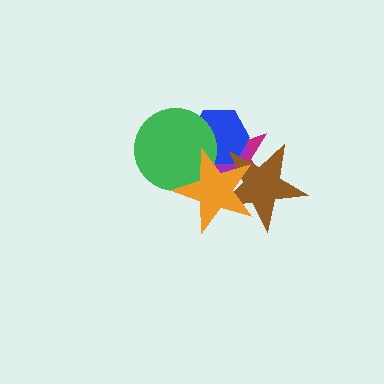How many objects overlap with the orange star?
5 objects overlap with the orange star.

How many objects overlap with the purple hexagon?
5 objects overlap with the purple hexagon.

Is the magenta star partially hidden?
Yes, it is partially covered by another shape.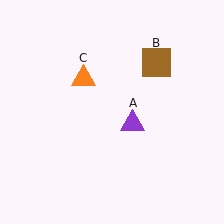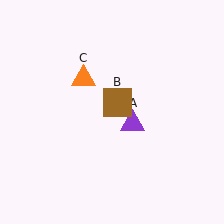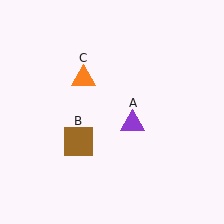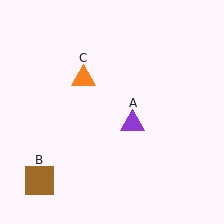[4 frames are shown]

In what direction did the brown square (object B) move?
The brown square (object B) moved down and to the left.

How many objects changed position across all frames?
1 object changed position: brown square (object B).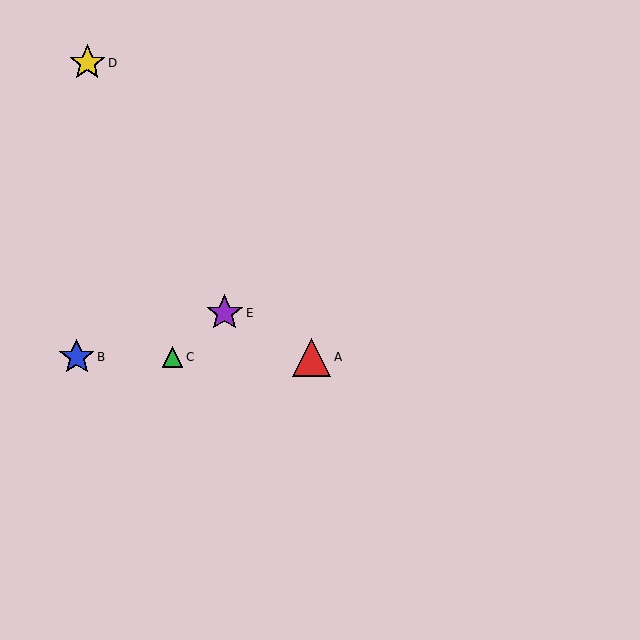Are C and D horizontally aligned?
No, C is at y≈357 and D is at y≈63.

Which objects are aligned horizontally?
Objects A, B, C are aligned horizontally.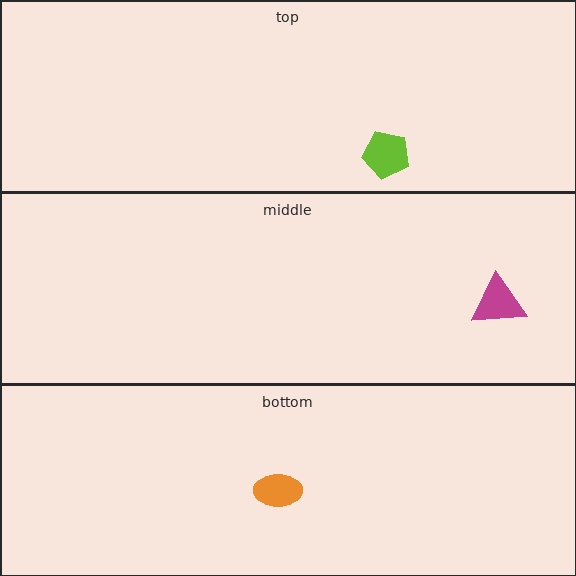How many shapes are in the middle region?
1.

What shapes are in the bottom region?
The orange ellipse.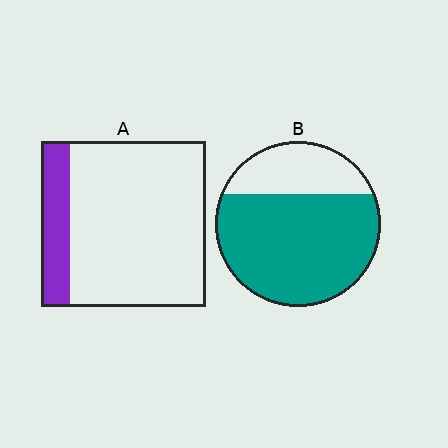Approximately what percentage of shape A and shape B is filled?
A is approximately 20% and B is approximately 75%.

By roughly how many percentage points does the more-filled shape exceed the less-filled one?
By roughly 55 percentage points (B over A).